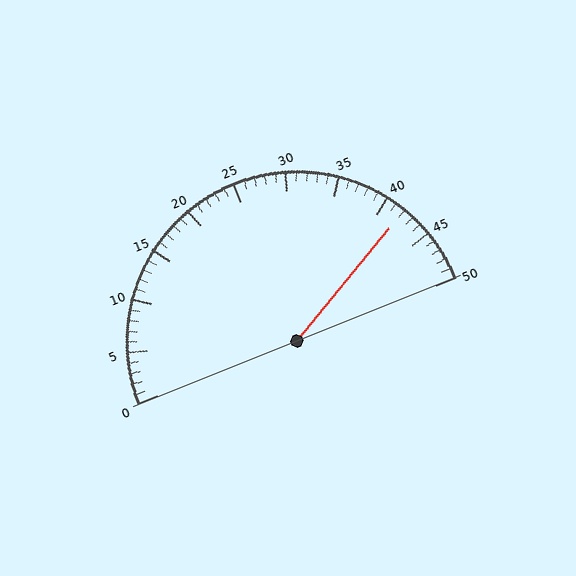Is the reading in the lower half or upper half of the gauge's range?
The reading is in the upper half of the range (0 to 50).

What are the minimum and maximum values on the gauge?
The gauge ranges from 0 to 50.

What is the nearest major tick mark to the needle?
The nearest major tick mark is 40.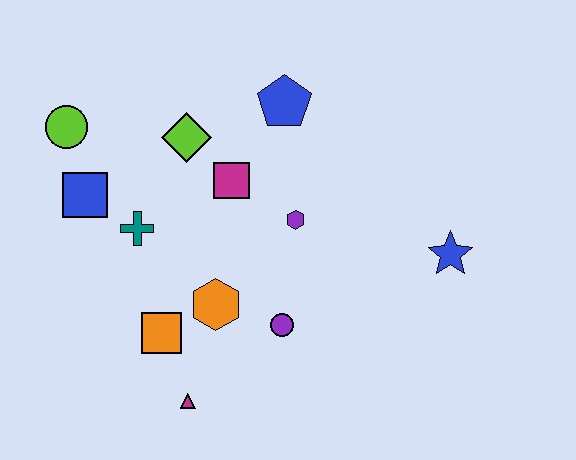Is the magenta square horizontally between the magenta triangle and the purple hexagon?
Yes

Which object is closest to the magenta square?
The lime diamond is closest to the magenta square.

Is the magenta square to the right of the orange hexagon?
Yes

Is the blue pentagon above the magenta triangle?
Yes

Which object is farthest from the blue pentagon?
The magenta triangle is farthest from the blue pentagon.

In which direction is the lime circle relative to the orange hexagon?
The lime circle is above the orange hexagon.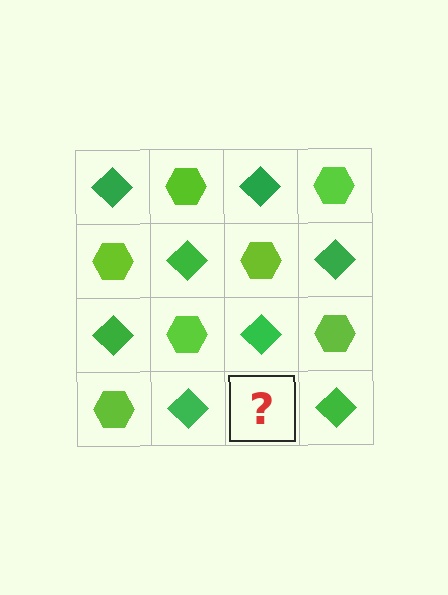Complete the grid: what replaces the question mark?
The question mark should be replaced with a lime hexagon.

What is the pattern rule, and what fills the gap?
The rule is that it alternates green diamond and lime hexagon in a checkerboard pattern. The gap should be filled with a lime hexagon.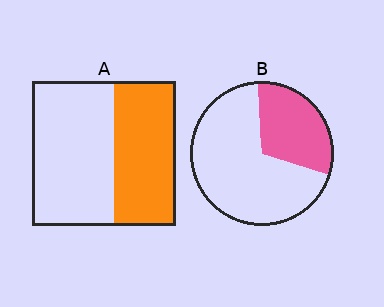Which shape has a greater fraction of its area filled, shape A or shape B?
Shape A.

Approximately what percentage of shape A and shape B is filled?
A is approximately 45% and B is approximately 30%.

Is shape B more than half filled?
No.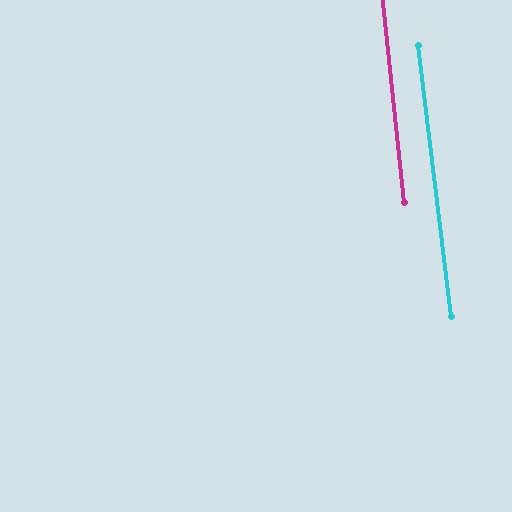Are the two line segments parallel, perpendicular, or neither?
Parallel — their directions differ by only 1.0°.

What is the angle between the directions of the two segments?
Approximately 1 degree.